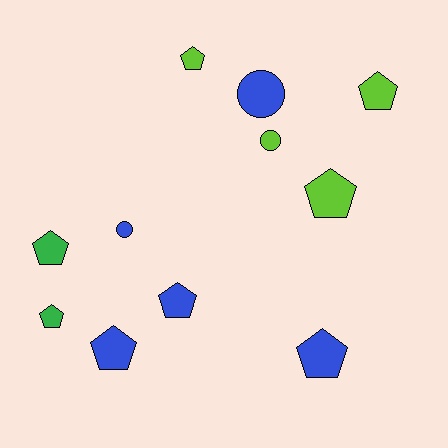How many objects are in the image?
There are 11 objects.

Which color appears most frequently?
Blue, with 5 objects.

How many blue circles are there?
There are 2 blue circles.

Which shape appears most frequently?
Pentagon, with 8 objects.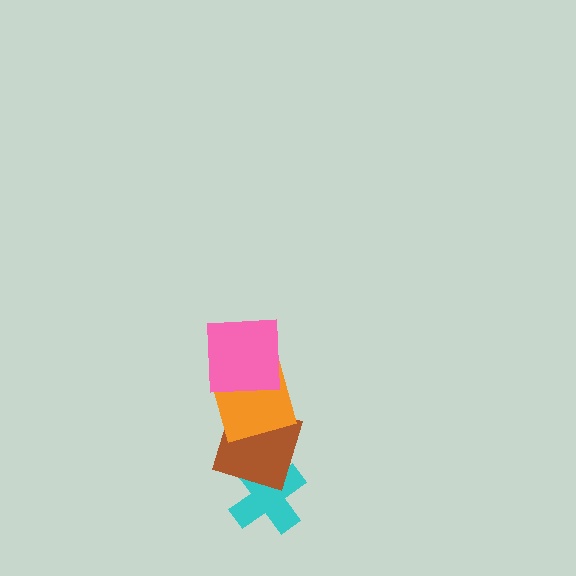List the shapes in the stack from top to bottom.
From top to bottom: the pink square, the orange square, the brown square, the cyan cross.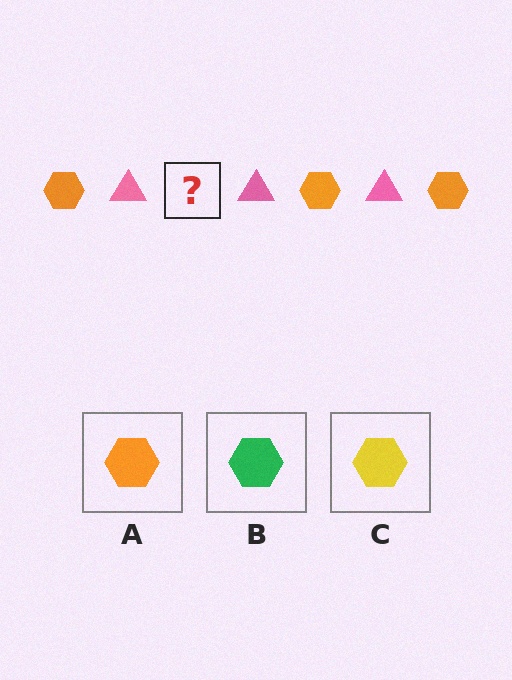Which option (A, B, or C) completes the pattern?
A.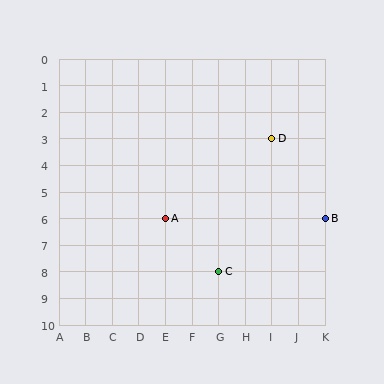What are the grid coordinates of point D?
Point D is at grid coordinates (I, 3).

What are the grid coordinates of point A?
Point A is at grid coordinates (E, 6).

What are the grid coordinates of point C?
Point C is at grid coordinates (G, 8).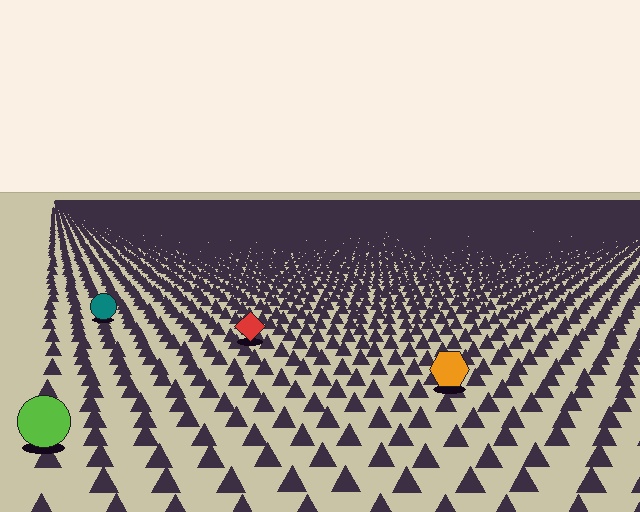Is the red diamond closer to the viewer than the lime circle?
No. The lime circle is closer — you can tell from the texture gradient: the ground texture is coarser near it.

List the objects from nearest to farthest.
From nearest to farthest: the lime circle, the orange hexagon, the red diamond, the teal circle.